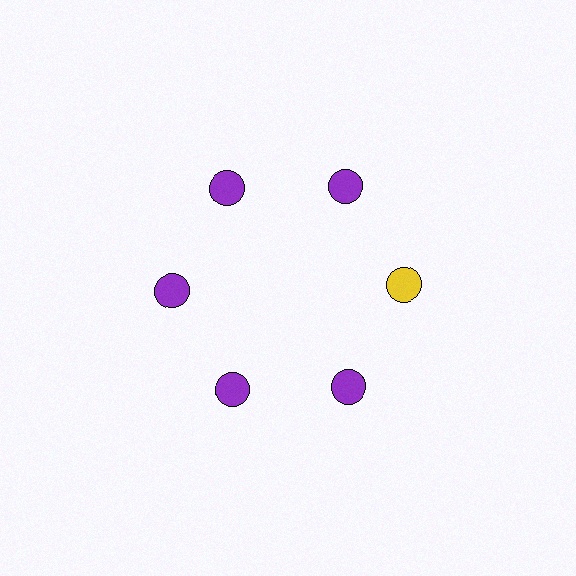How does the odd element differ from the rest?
It has a different color: yellow instead of purple.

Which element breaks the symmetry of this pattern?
The yellow circle at roughly the 3 o'clock position breaks the symmetry. All other shapes are purple circles.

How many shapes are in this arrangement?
There are 6 shapes arranged in a ring pattern.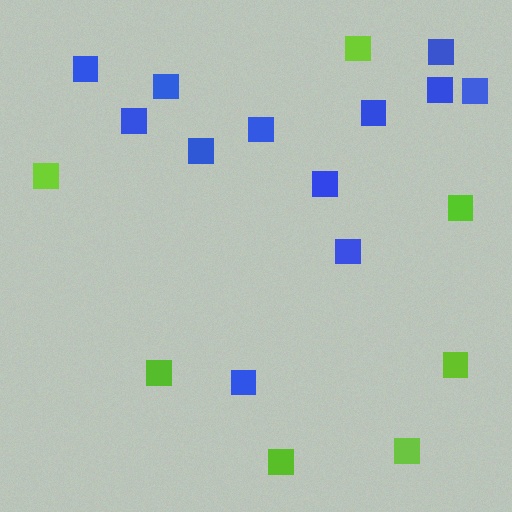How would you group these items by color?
There are 2 groups: one group of lime squares (7) and one group of blue squares (12).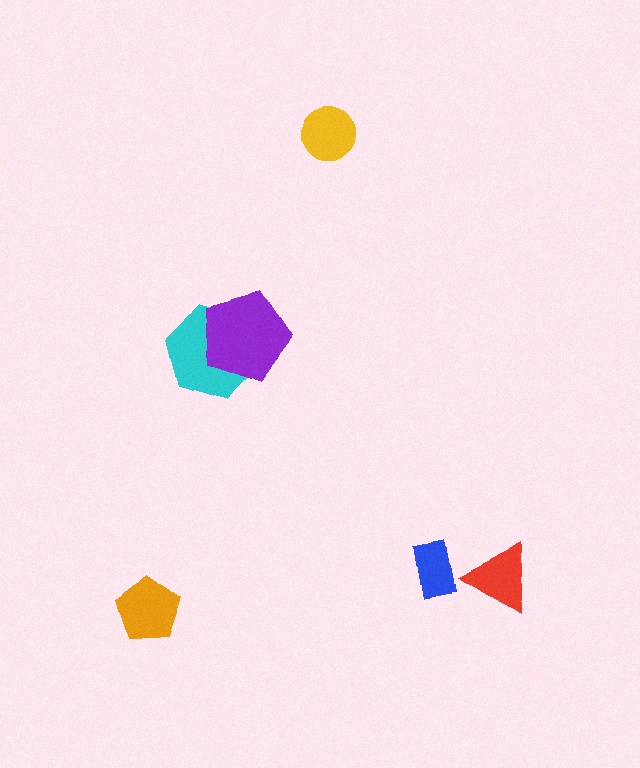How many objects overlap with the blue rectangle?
0 objects overlap with the blue rectangle.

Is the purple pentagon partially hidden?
No, no other shape covers it.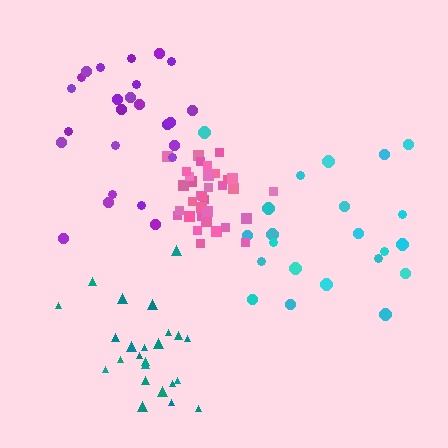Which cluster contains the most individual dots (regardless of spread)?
Pink (34).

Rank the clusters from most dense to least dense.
pink, teal, purple, cyan.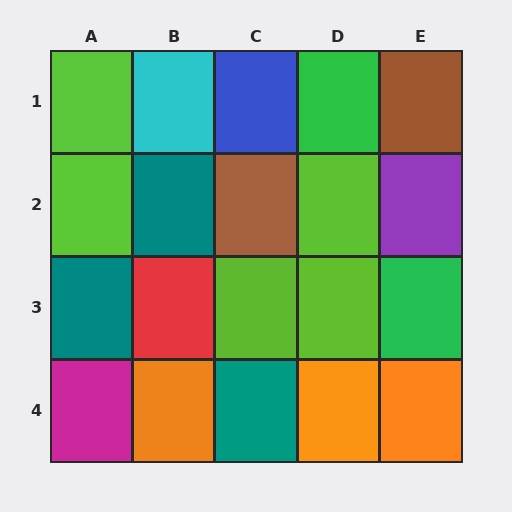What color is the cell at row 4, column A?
Magenta.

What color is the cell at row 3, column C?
Lime.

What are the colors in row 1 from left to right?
Lime, cyan, blue, green, brown.